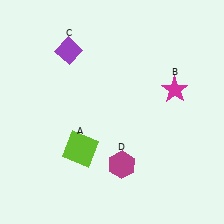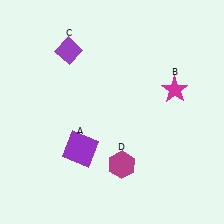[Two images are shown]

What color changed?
The square (A) changed from lime in Image 1 to purple in Image 2.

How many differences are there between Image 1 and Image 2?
There is 1 difference between the two images.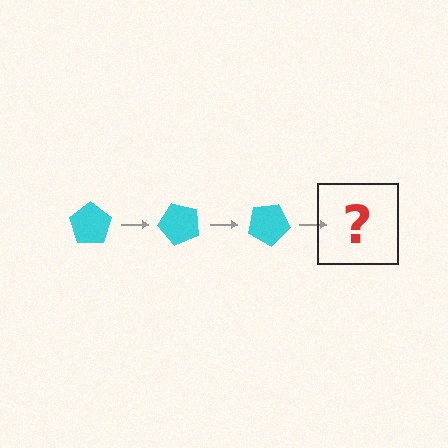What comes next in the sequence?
The next element should be a cyan pentagon rotated 150 degrees.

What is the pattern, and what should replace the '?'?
The pattern is that the pentagon rotates 50 degrees each step. The '?' should be a cyan pentagon rotated 150 degrees.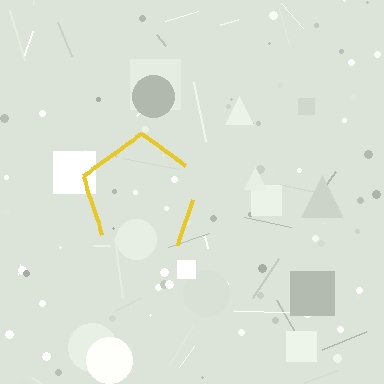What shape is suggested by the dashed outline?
The dashed outline suggests a pentagon.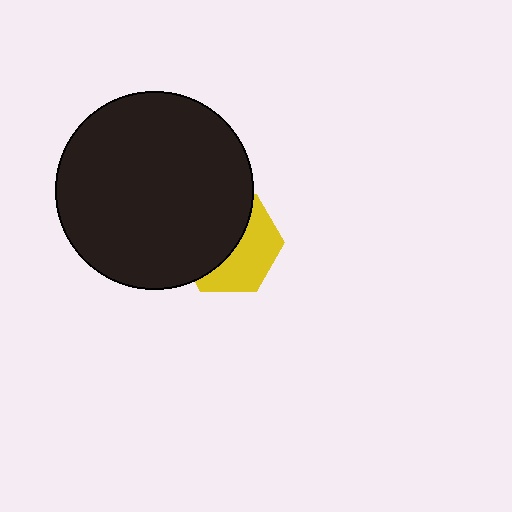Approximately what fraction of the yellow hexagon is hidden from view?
Roughly 55% of the yellow hexagon is hidden behind the black circle.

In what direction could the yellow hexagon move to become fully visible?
The yellow hexagon could move toward the lower-right. That would shift it out from behind the black circle entirely.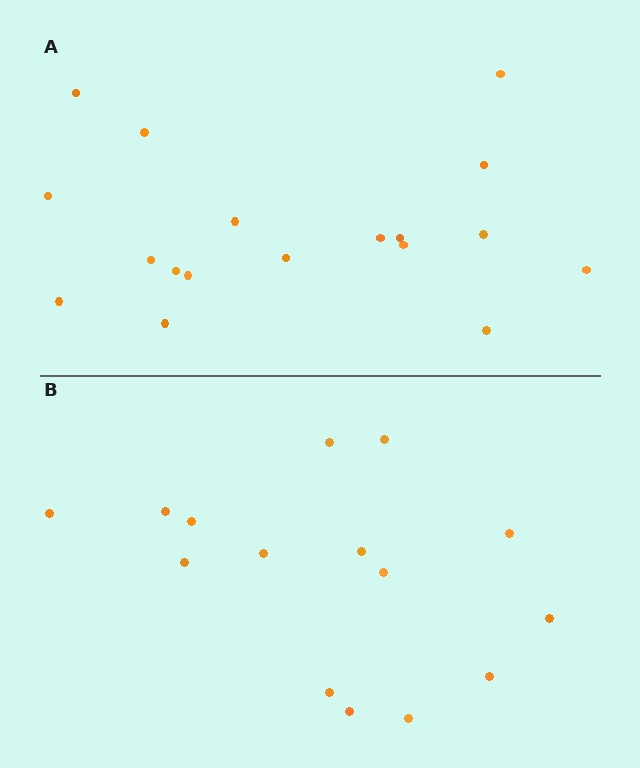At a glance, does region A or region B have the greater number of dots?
Region A (the top region) has more dots.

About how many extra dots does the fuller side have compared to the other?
Region A has just a few more — roughly 2 or 3 more dots than region B.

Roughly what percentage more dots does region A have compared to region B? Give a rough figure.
About 20% more.